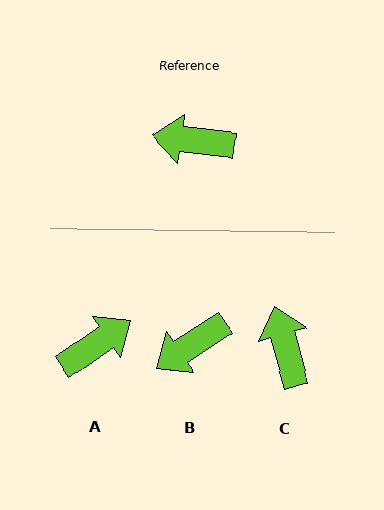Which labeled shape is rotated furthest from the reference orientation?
A, about 138 degrees away.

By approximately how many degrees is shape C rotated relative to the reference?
Approximately 68 degrees clockwise.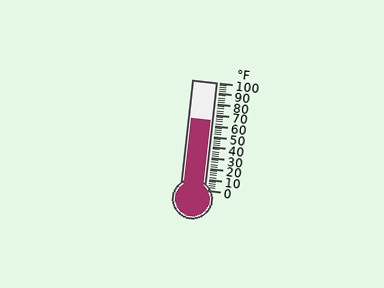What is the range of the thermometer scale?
The thermometer scale ranges from 0°F to 100°F.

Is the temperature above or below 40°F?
The temperature is above 40°F.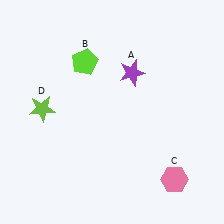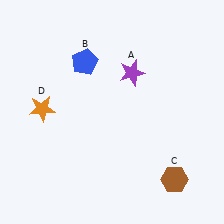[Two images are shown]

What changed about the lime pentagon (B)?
In Image 1, B is lime. In Image 2, it changed to blue.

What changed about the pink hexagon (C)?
In Image 1, C is pink. In Image 2, it changed to brown.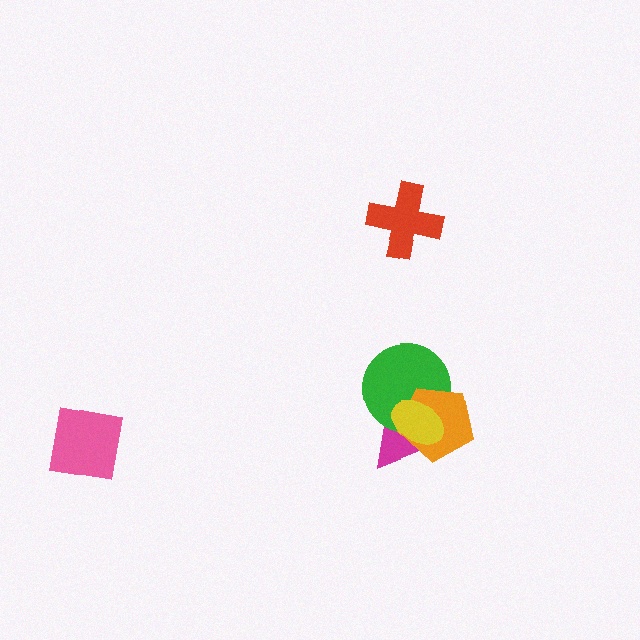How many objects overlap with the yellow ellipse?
3 objects overlap with the yellow ellipse.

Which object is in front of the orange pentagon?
The yellow ellipse is in front of the orange pentagon.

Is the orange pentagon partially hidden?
Yes, it is partially covered by another shape.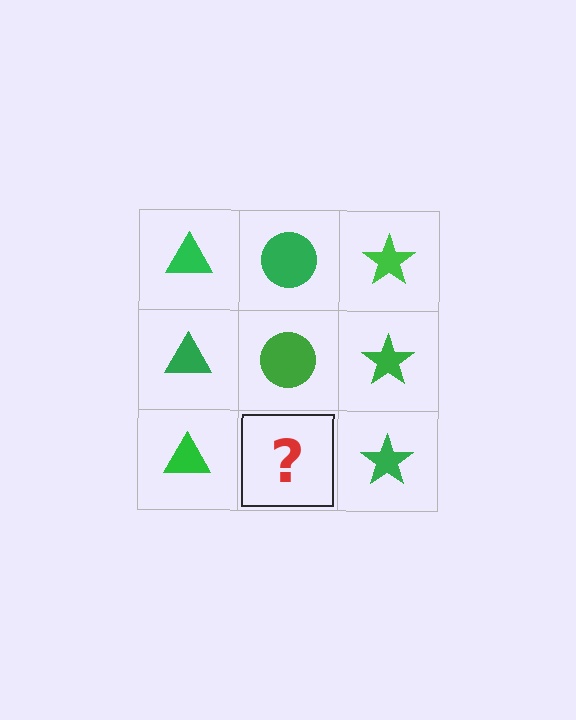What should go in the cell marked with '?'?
The missing cell should contain a green circle.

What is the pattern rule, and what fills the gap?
The rule is that each column has a consistent shape. The gap should be filled with a green circle.